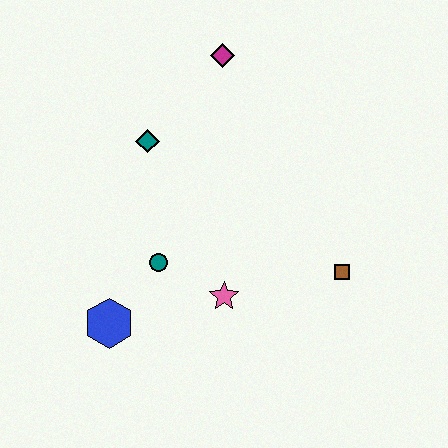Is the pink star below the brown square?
Yes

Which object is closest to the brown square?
The pink star is closest to the brown square.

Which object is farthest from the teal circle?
The magenta diamond is farthest from the teal circle.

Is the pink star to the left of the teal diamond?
No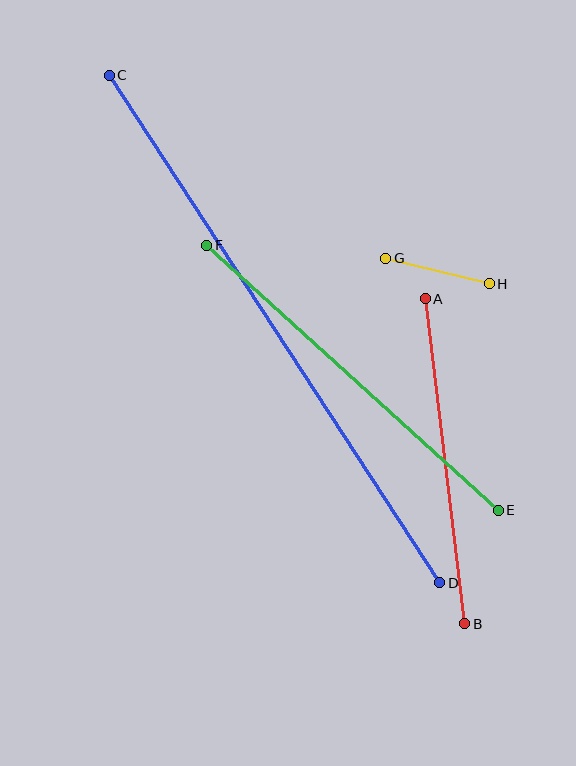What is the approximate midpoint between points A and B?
The midpoint is at approximately (445, 461) pixels.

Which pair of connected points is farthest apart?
Points C and D are farthest apart.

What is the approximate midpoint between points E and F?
The midpoint is at approximately (352, 378) pixels.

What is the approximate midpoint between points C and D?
The midpoint is at approximately (275, 329) pixels.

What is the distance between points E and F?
The distance is approximately 394 pixels.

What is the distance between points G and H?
The distance is approximately 106 pixels.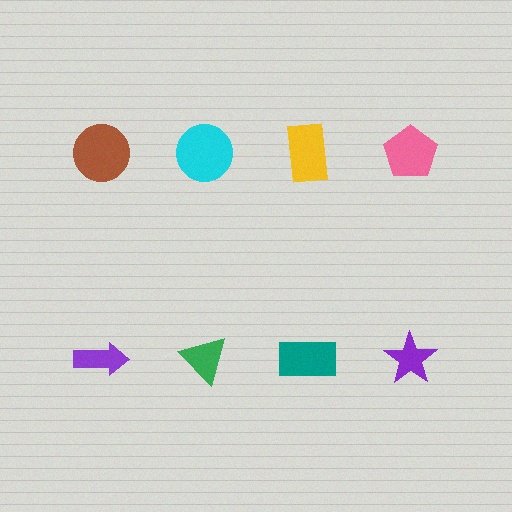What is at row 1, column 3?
A yellow rectangle.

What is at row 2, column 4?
A purple star.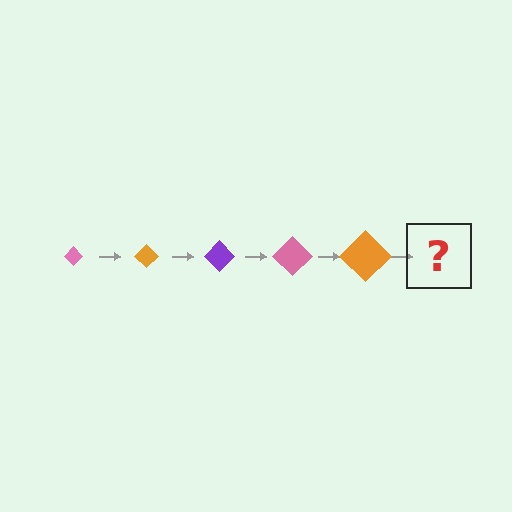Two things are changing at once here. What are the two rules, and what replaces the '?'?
The two rules are that the diamond grows larger each step and the color cycles through pink, orange, and purple. The '?' should be a purple diamond, larger than the previous one.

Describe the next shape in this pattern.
It should be a purple diamond, larger than the previous one.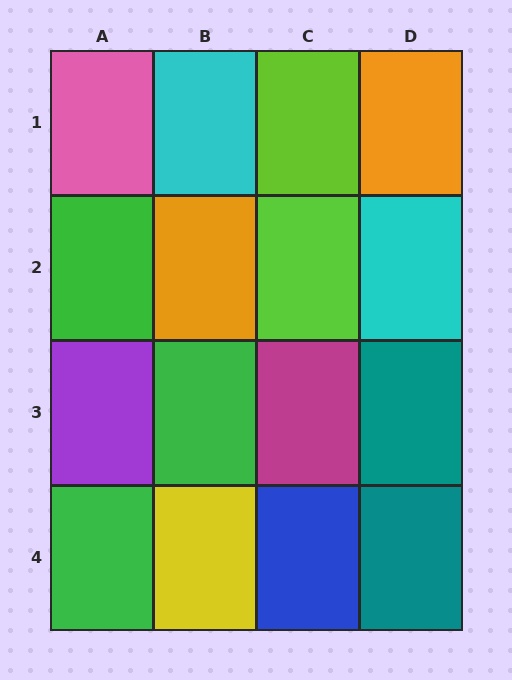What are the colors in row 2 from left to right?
Green, orange, lime, cyan.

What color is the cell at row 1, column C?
Lime.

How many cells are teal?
2 cells are teal.